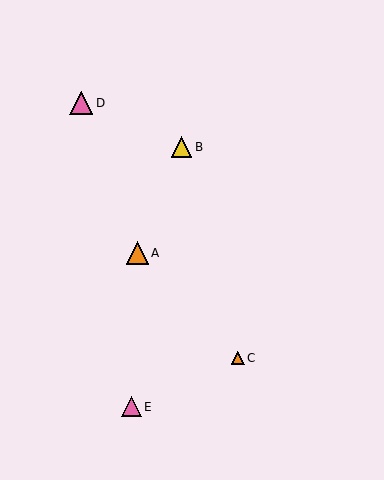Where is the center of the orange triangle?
The center of the orange triangle is at (238, 358).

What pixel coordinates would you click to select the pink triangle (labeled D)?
Click at (81, 103) to select the pink triangle D.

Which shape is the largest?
The pink triangle (labeled D) is the largest.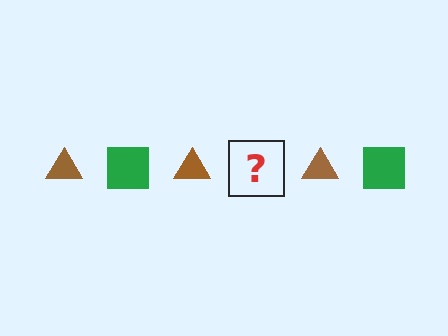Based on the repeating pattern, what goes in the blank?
The blank should be a green square.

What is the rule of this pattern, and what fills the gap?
The rule is that the pattern alternates between brown triangle and green square. The gap should be filled with a green square.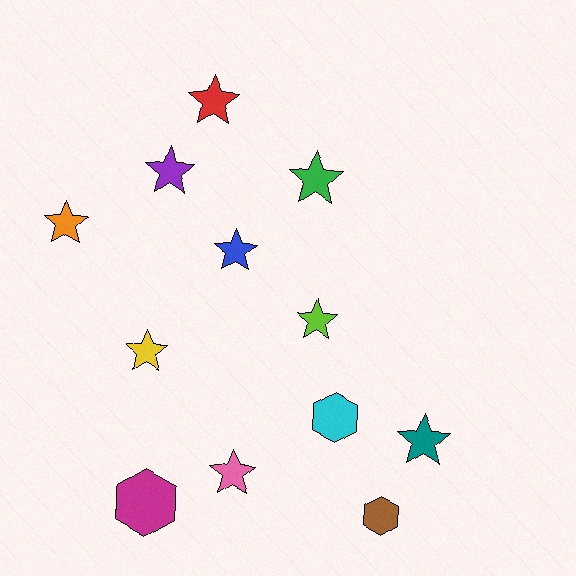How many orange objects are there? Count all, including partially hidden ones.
There is 1 orange object.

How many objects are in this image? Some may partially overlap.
There are 12 objects.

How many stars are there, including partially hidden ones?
There are 9 stars.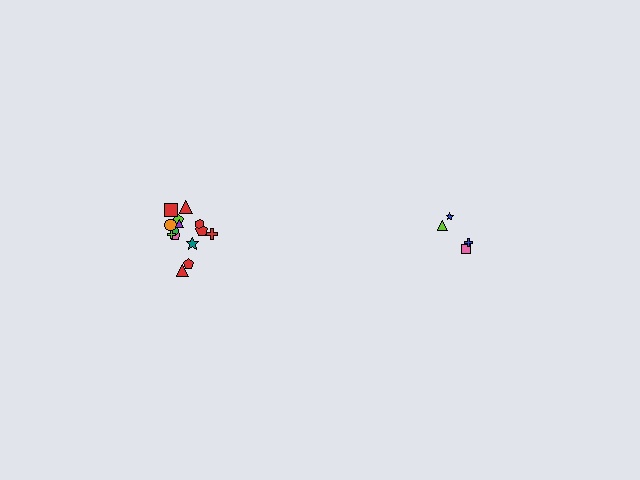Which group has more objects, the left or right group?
The left group.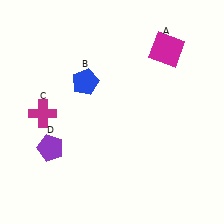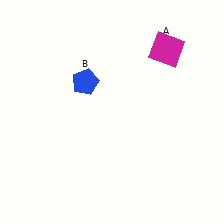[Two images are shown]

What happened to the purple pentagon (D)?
The purple pentagon (D) was removed in Image 2. It was in the bottom-left area of Image 1.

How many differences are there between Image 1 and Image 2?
There are 2 differences between the two images.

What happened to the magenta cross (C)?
The magenta cross (C) was removed in Image 2. It was in the bottom-left area of Image 1.